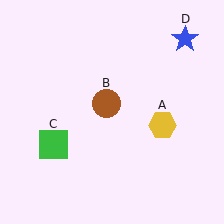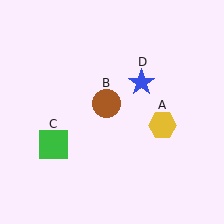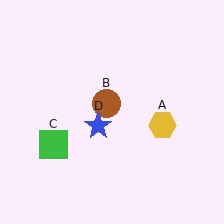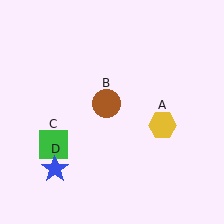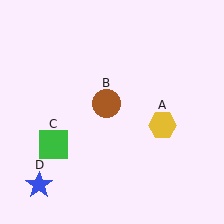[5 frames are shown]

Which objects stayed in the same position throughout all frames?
Yellow hexagon (object A) and brown circle (object B) and green square (object C) remained stationary.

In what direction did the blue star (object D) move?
The blue star (object D) moved down and to the left.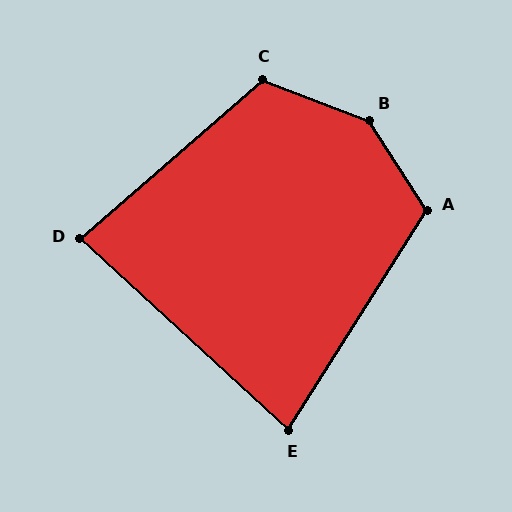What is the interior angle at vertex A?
Approximately 115 degrees (obtuse).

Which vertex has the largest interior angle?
B, at approximately 144 degrees.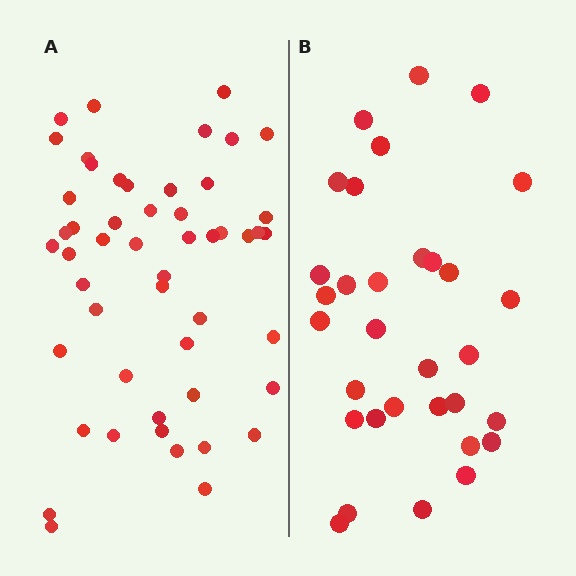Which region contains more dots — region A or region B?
Region A (the left region) has more dots.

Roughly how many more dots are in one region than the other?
Region A has approximately 20 more dots than region B.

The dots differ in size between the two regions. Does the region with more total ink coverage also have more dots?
No. Region B has more total ink coverage because its dots are larger, but region A actually contains more individual dots. Total area can be misleading — the number of items is what matters here.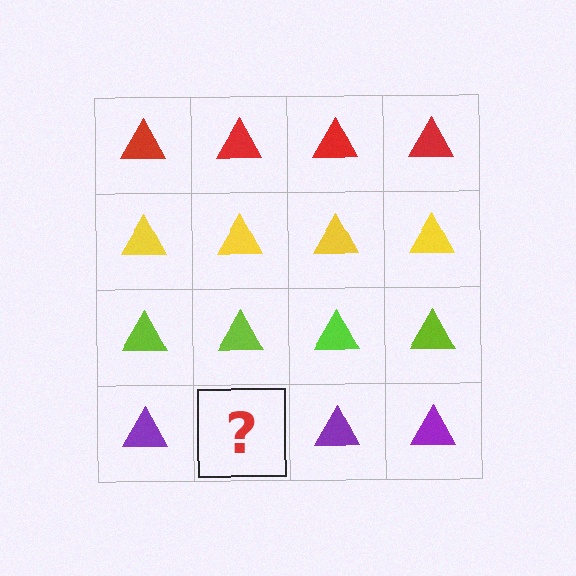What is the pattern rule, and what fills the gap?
The rule is that each row has a consistent color. The gap should be filled with a purple triangle.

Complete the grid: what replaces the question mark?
The question mark should be replaced with a purple triangle.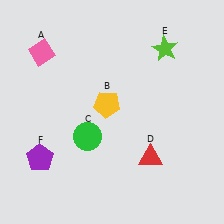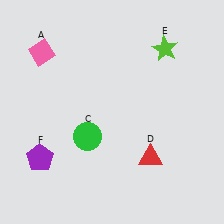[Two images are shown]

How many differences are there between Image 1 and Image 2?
There is 1 difference between the two images.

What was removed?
The yellow pentagon (B) was removed in Image 2.